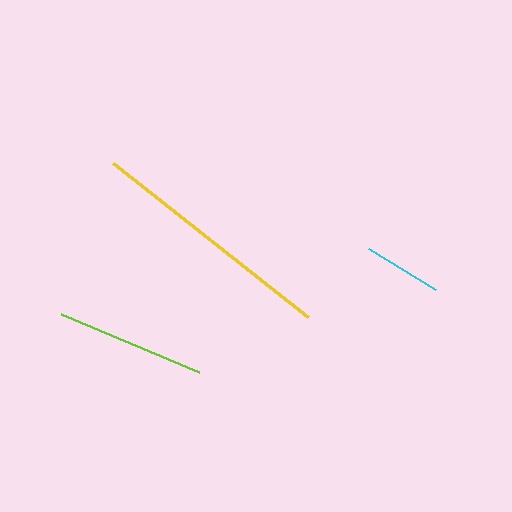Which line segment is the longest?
The yellow line is the longest at approximately 249 pixels.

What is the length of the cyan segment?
The cyan segment is approximately 78 pixels long.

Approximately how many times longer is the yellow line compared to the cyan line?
The yellow line is approximately 3.2 times the length of the cyan line.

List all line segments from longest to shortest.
From longest to shortest: yellow, lime, cyan.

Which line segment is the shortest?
The cyan line is the shortest at approximately 78 pixels.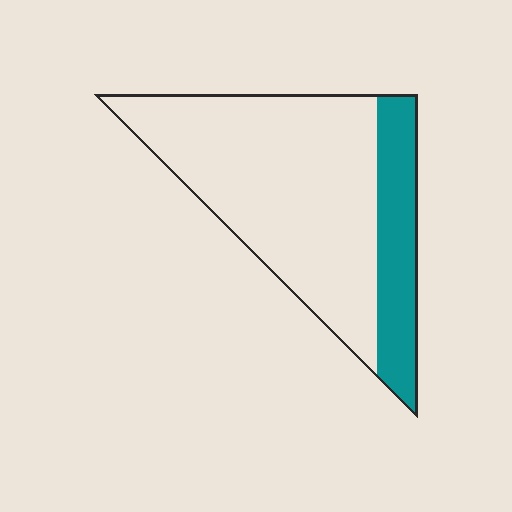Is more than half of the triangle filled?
No.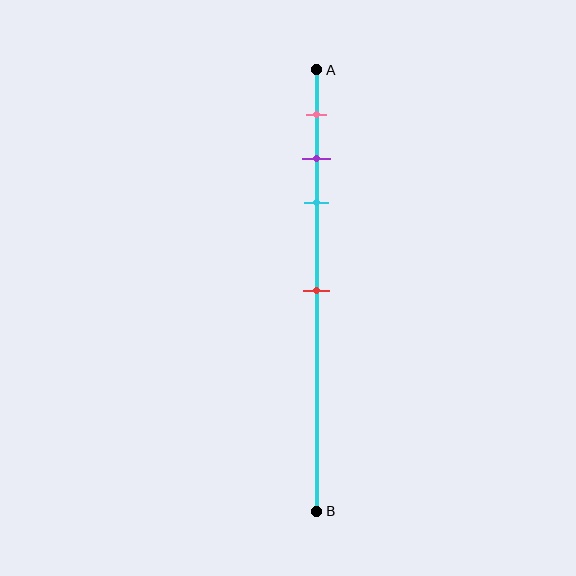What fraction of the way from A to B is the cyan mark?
The cyan mark is approximately 30% (0.3) of the way from A to B.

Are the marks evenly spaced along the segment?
No, the marks are not evenly spaced.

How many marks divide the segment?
There are 4 marks dividing the segment.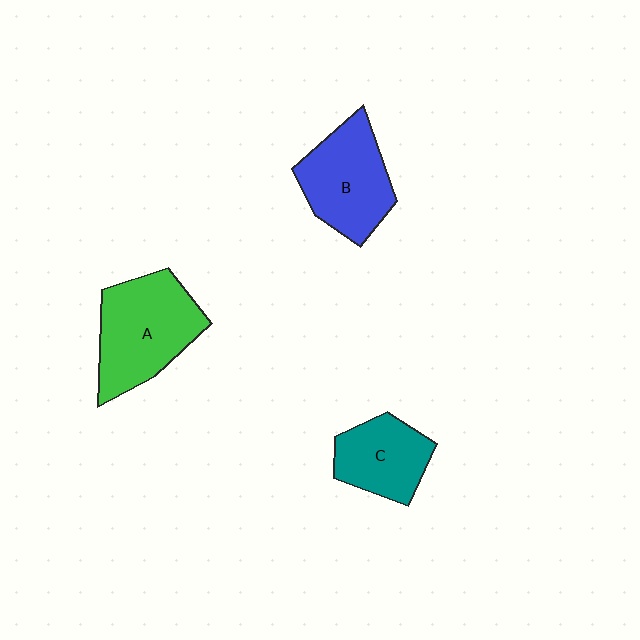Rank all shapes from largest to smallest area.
From largest to smallest: A (green), B (blue), C (teal).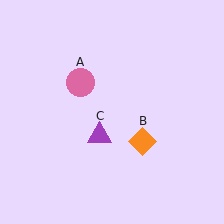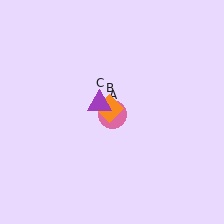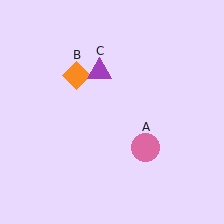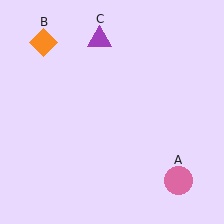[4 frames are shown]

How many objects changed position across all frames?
3 objects changed position: pink circle (object A), orange diamond (object B), purple triangle (object C).